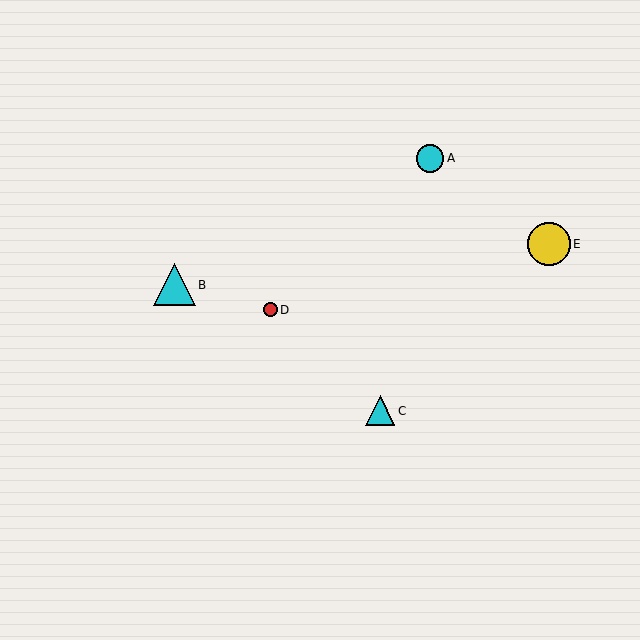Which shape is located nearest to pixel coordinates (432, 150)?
The cyan circle (labeled A) at (430, 158) is nearest to that location.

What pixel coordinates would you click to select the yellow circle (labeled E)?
Click at (549, 244) to select the yellow circle E.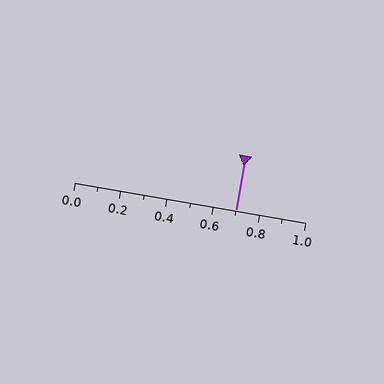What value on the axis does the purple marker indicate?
The marker indicates approximately 0.7.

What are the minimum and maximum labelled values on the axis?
The axis runs from 0.0 to 1.0.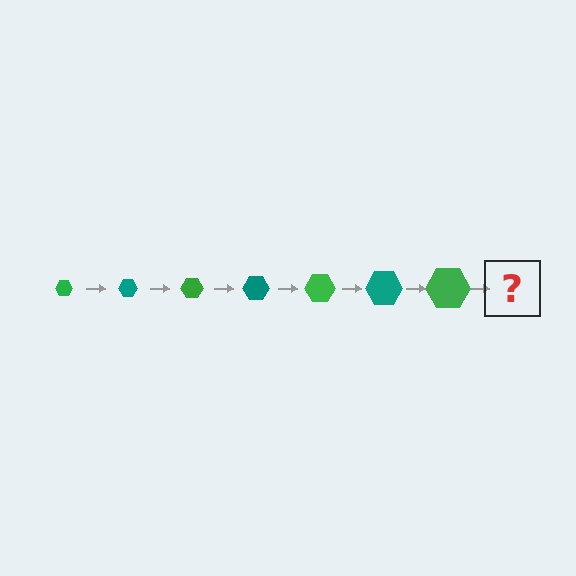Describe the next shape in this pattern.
It should be a teal hexagon, larger than the previous one.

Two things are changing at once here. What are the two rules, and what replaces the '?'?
The two rules are that the hexagon grows larger each step and the color cycles through green and teal. The '?' should be a teal hexagon, larger than the previous one.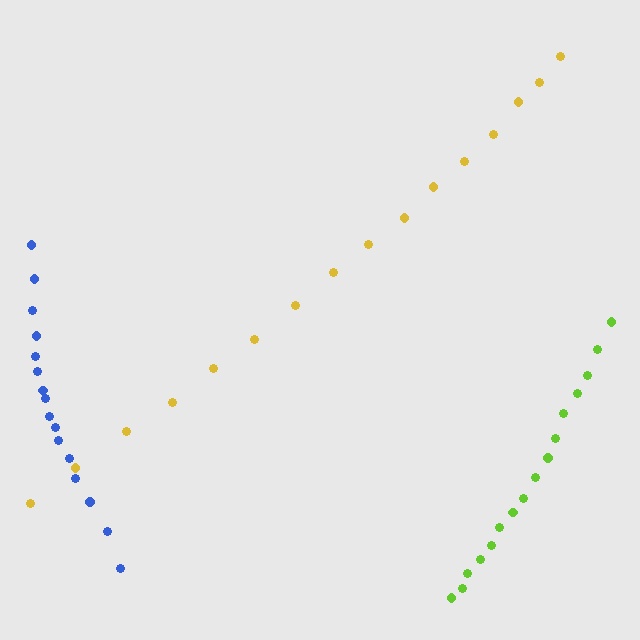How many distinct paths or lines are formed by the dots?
There are 3 distinct paths.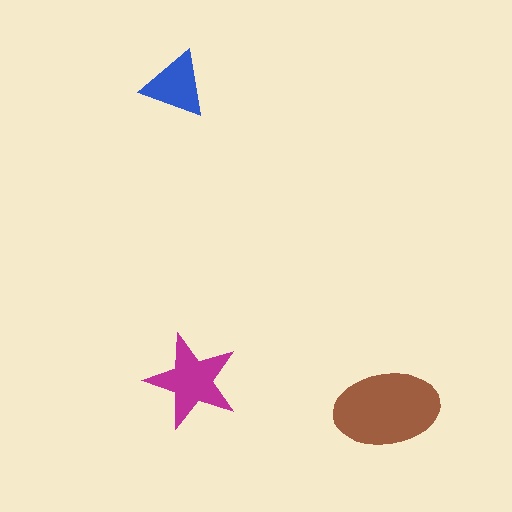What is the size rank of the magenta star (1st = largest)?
2nd.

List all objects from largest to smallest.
The brown ellipse, the magenta star, the blue triangle.